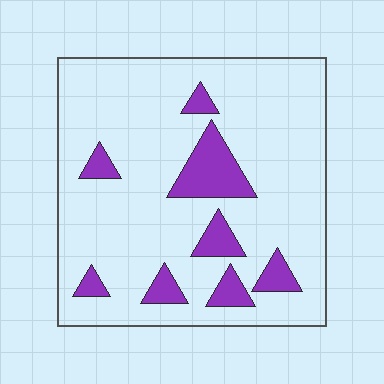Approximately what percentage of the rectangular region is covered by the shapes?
Approximately 15%.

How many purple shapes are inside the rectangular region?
8.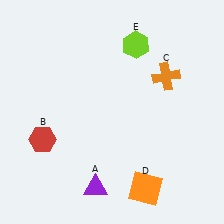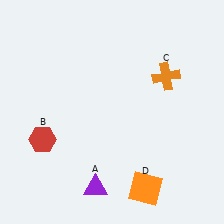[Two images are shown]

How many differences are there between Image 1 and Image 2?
There is 1 difference between the two images.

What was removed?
The lime hexagon (E) was removed in Image 2.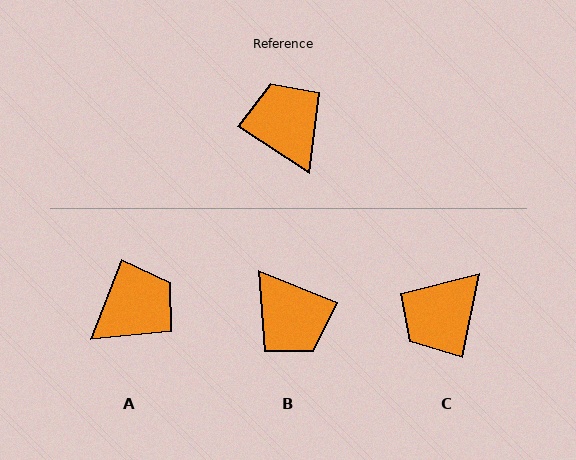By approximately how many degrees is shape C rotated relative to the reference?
Approximately 111 degrees counter-clockwise.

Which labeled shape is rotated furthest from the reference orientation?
B, about 169 degrees away.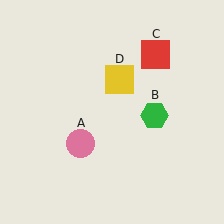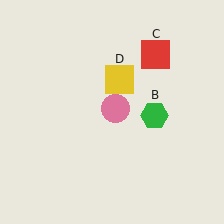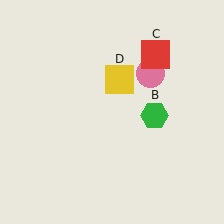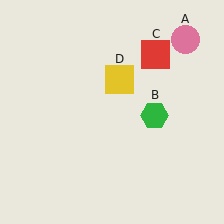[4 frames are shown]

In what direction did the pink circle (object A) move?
The pink circle (object A) moved up and to the right.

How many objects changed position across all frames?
1 object changed position: pink circle (object A).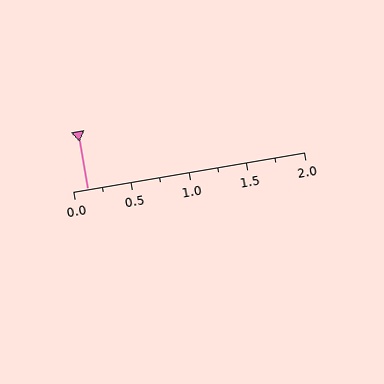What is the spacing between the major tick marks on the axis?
The major ticks are spaced 0.5 apart.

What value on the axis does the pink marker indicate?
The marker indicates approximately 0.12.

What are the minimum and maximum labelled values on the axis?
The axis runs from 0.0 to 2.0.